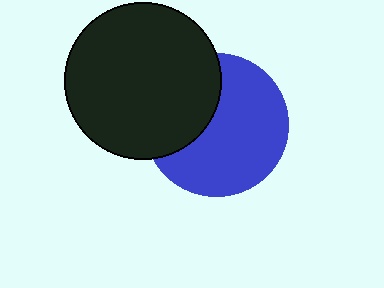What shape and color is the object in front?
The object in front is a black circle.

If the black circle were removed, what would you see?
You would see the complete blue circle.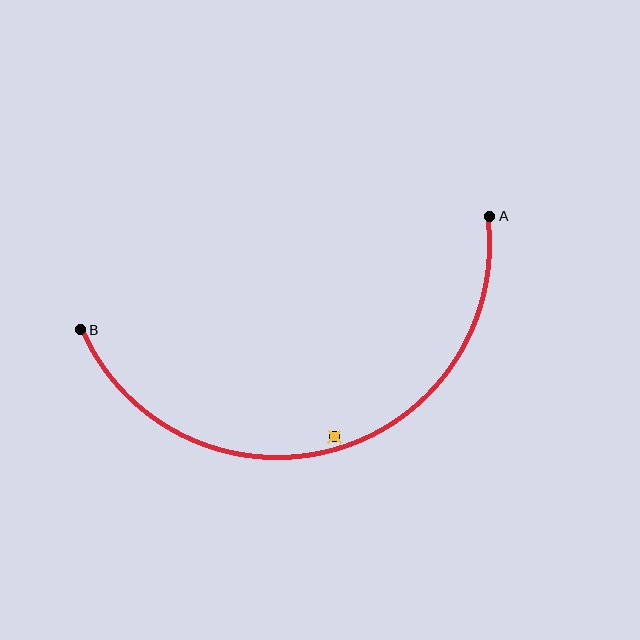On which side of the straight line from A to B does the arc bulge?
The arc bulges below the straight line connecting A and B.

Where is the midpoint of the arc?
The arc midpoint is the point on the curve farthest from the straight line joining A and B. It sits below that line.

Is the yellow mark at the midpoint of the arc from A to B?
No — the yellow mark does not lie on the arc at all. It sits slightly inside the curve.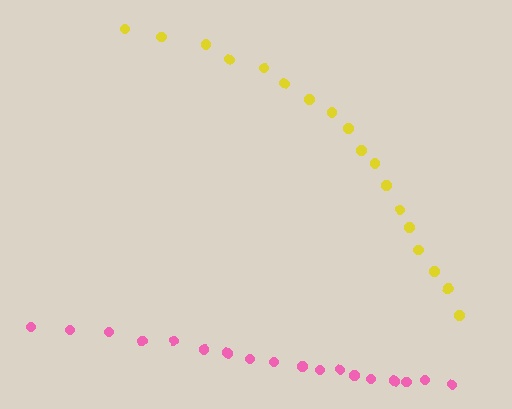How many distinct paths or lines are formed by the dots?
There are 2 distinct paths.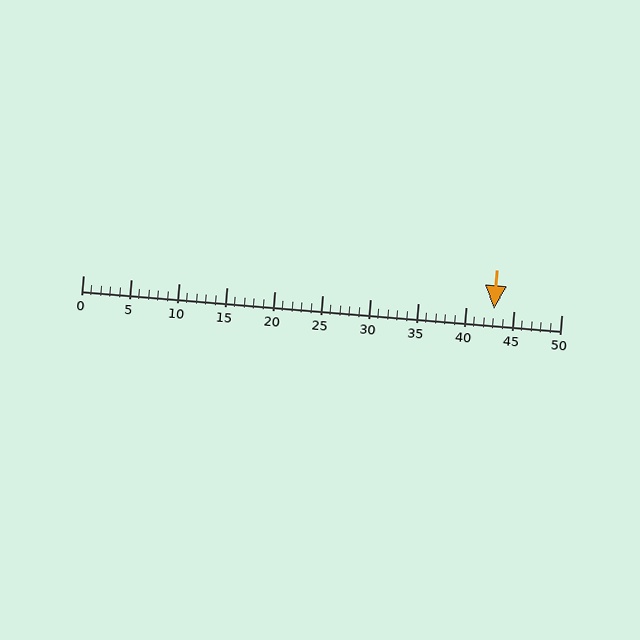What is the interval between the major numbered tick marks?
The major tick marks are spaced 5 units apart.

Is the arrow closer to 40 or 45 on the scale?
The arrow is closer to 45.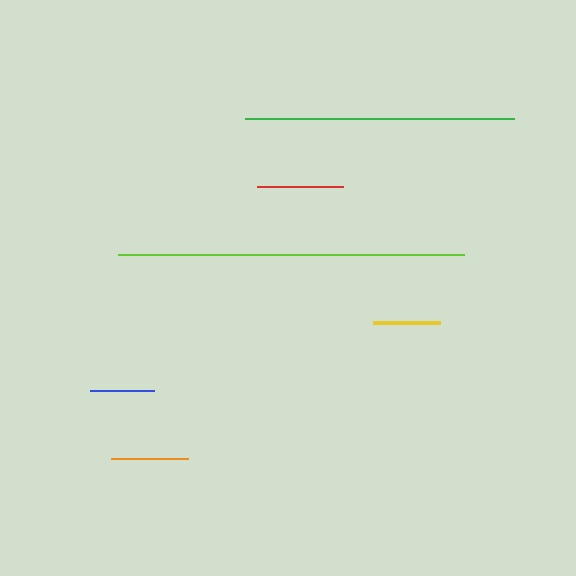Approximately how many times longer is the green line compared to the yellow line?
The green line is approximately 4.0 times the length of the yellow line.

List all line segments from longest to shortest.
From longest to shortest: lime, green, red, orange, yellow, blue.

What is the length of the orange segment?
The orange segment is approximately 77 pixels long.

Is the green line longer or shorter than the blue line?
The green line is longer than the blue line.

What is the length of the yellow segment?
The yellow segment is approximately 66 pixels long.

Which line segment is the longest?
The lime line is the longest at approximately 346 pixels.